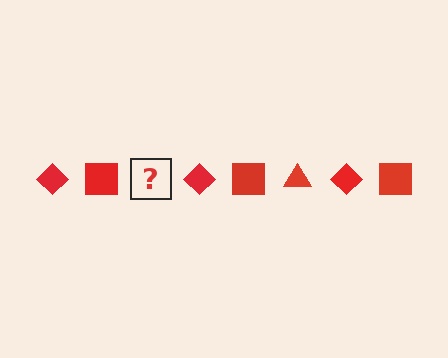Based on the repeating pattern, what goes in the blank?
The blank should be a red triangle.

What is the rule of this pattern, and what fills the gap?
The rule is that the pattern cycles through diamond, square, triangle shapes in red. The gap should be filled with a red triangle.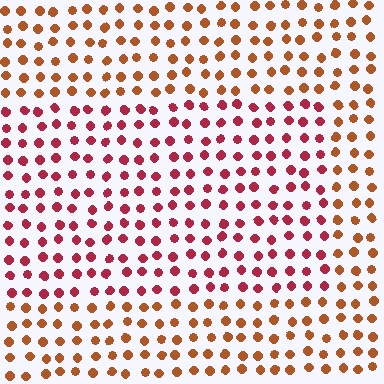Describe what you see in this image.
The image is filled with small brown elements in a uniform arrangement. A rectangle-shaped region is visible where the elements are tinted to a slightly different hue, forming a subtle color boundary.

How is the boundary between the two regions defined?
The boundary is defined purely by a slight shift in hue (about 35 degrees). Spacing, size, and orientation are identical on both sides.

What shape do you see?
I see a rectangle.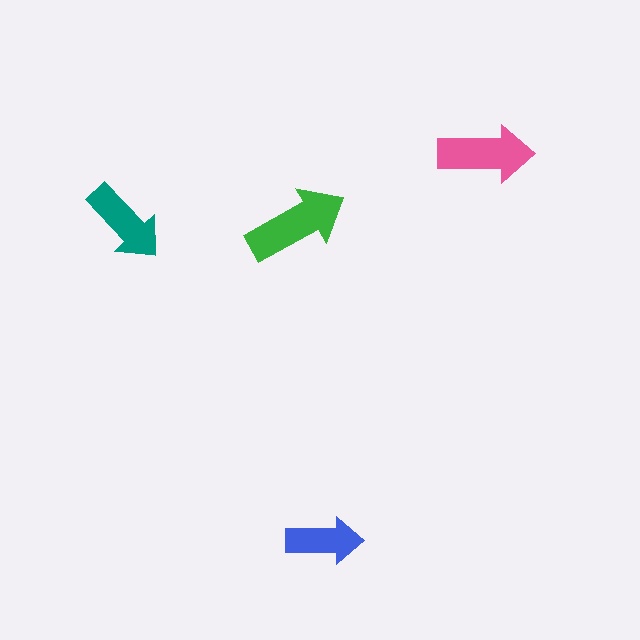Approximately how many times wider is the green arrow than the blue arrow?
About 1.5 times wider.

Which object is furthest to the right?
The pink arrow is rightmost.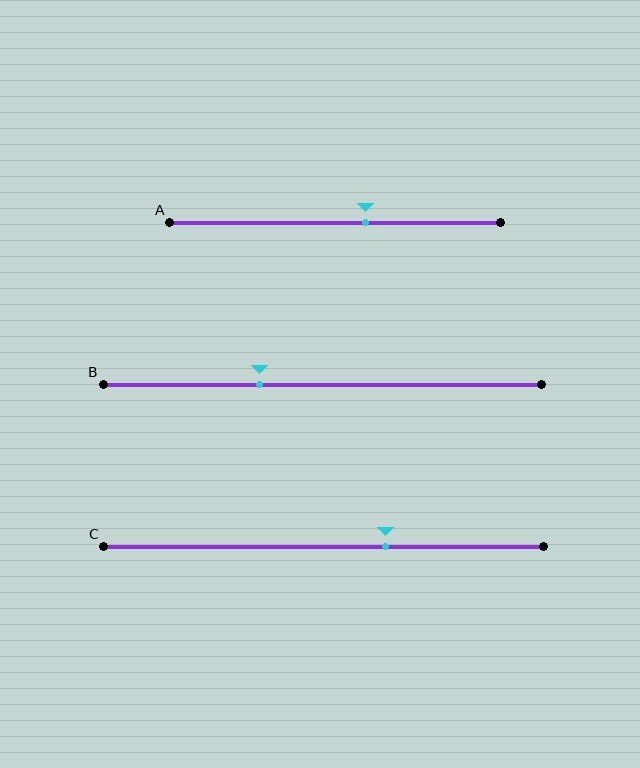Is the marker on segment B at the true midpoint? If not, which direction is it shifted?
No, the marker on segment B is shifted to the left by about 14% of the segment length.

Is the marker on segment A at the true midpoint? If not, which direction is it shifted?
No, the marker on segment A is shifted to the right by about 9% of the segment length.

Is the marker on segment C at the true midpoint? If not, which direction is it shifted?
No, the marker on segment C is shifted to the right by about 14% of the segment length.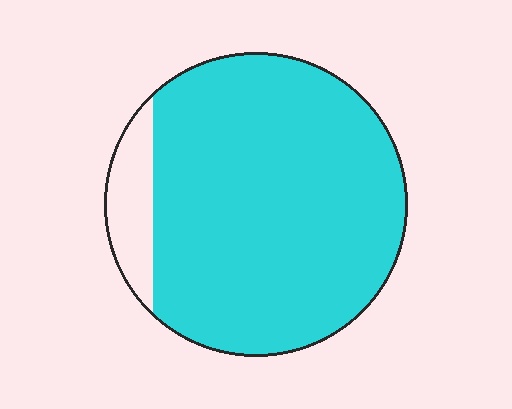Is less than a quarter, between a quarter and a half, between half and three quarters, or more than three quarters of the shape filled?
More than three quarters.